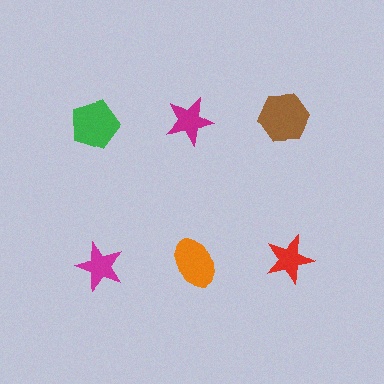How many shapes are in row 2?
3 shapes.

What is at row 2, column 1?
A magenta star.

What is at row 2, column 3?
A red star.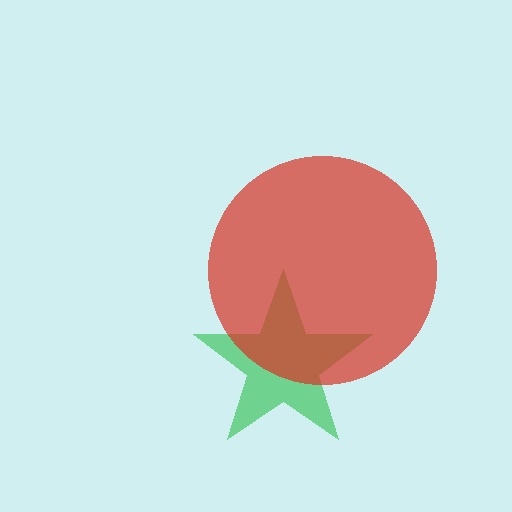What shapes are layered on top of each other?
The layered shapes are: a green star, a red circle.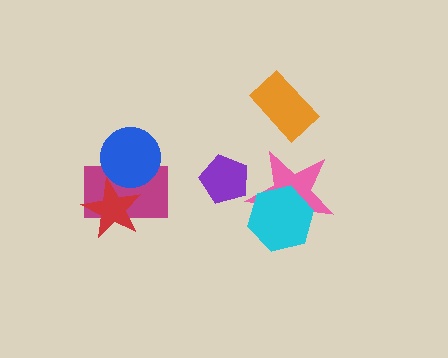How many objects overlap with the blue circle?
2 objects overlap with the blue circle.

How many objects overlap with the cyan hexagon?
1 object overlaps with the cyan hexagon.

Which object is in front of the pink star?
The cyan hexagon is in front of the pink star.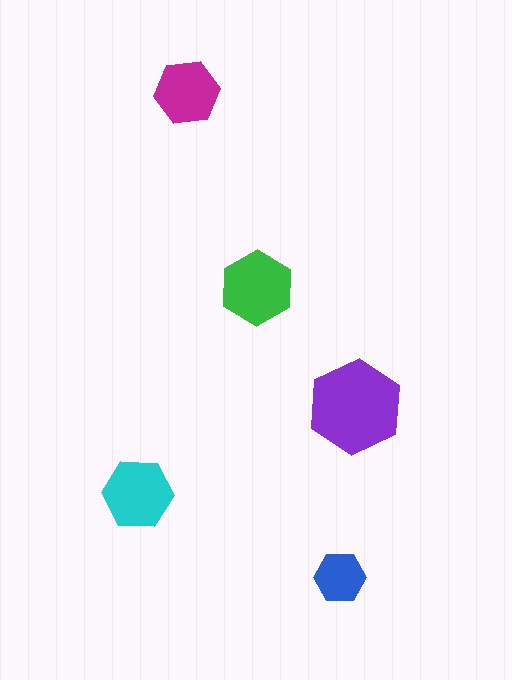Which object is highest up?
The magenta hexagon is topmost.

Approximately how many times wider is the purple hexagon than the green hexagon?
About 1.5 times wider.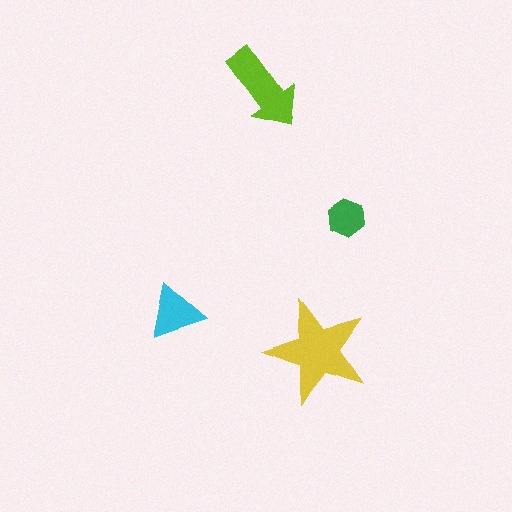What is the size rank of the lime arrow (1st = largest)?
2nd.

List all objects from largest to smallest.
The yellow star, the lime arrow, the cyan triangle, the green hexagon.